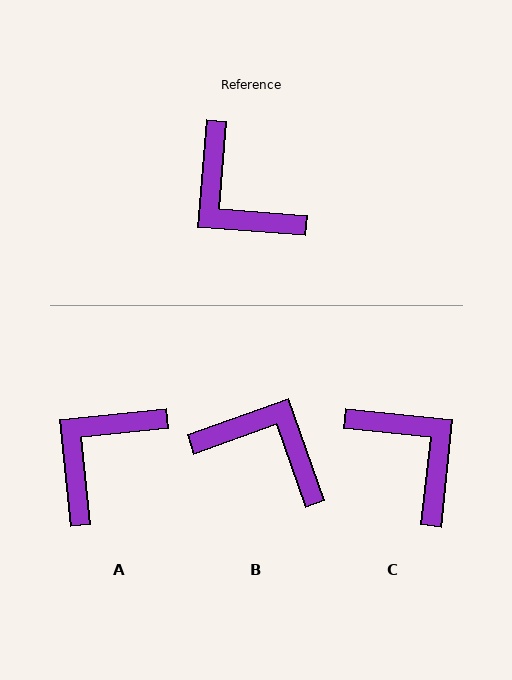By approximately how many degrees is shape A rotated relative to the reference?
Approximately 80 degrees clockwise.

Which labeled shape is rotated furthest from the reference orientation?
C, about 178 degrees away.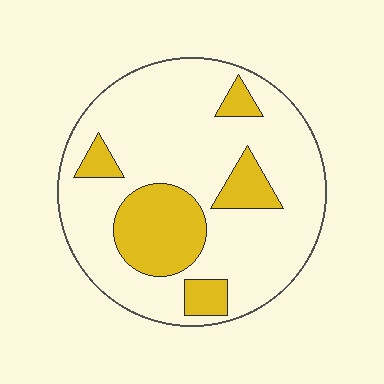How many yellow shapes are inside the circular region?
5.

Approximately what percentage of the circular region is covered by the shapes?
Approximately 25%.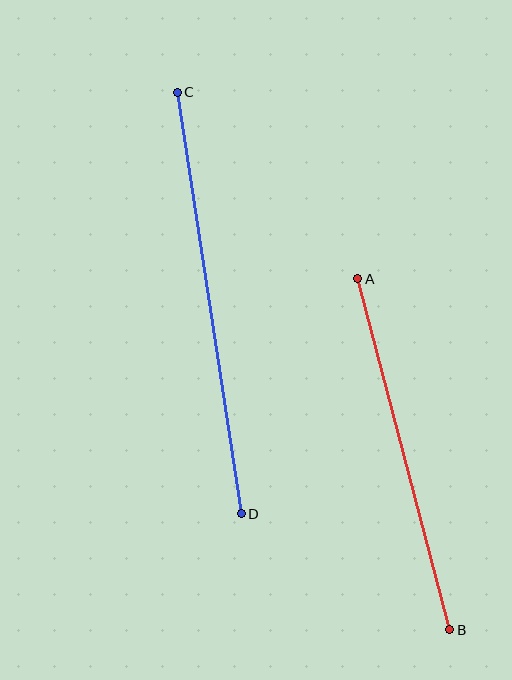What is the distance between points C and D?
The distance is approximately 426 pixels.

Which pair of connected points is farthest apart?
Points C and D are farthest apart.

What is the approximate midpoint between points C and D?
The midpoint is at approximately (209, 303) pixels.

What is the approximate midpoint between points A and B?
The midpoint is at approximately (404, 454) pixels.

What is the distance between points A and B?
The distance is approximately 363 pixels.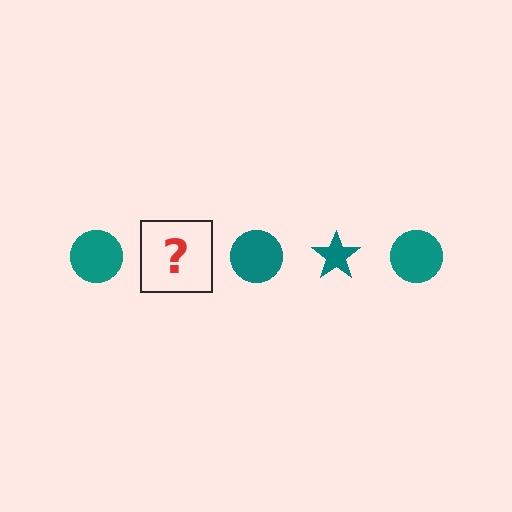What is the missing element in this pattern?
The missing element is a teal star.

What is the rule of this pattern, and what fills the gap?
The rule is that the pattern cycles through circle, star shapes in teal. The gap should be filled with a teal star.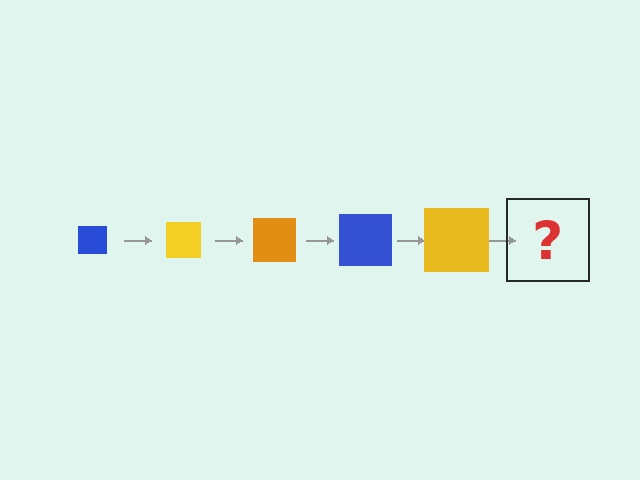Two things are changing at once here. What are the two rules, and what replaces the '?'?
The two rules are that the square grows larger each step and the color cycles through blue, yellow, and orange. The '?' should be an orange square, larger than the previous one.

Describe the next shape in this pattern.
It should be an orange square, larger than the previous one.